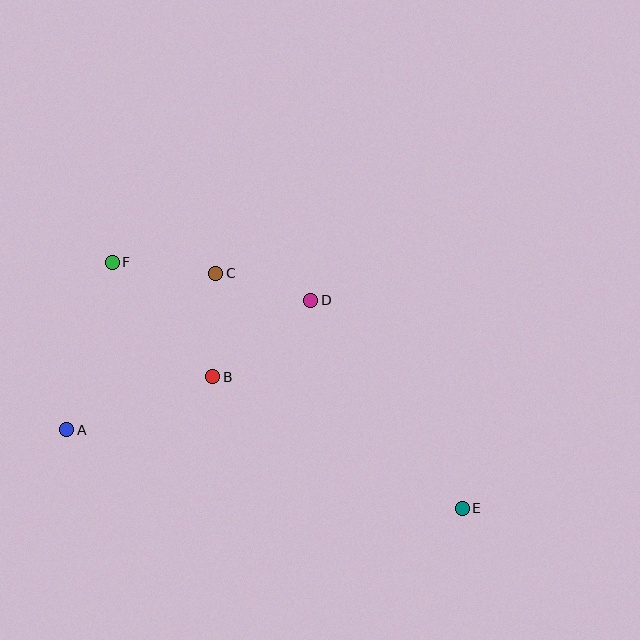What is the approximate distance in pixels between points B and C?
The distance between B and C is approximately 103 pixels.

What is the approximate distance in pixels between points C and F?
The distance between C and F is approximately 104 pixels.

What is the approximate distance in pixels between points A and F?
The distance between A and F is approximately 174 pixels.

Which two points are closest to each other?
Points C and D are closest to each other.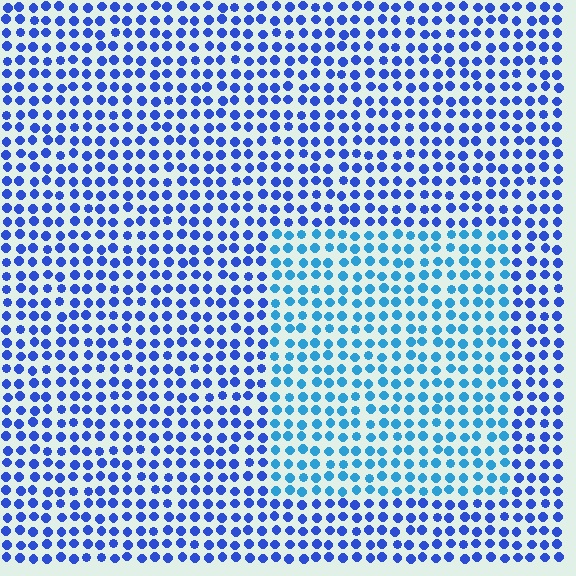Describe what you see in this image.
The image is filled with small blue elements in a uniform arrangement. A rectangle-shaped region is visible where the elements are tinted to a slightly different hue, forming a subtle color boundary.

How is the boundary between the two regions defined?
The boundary is defined purely by a slight shift in hue (about 30 degrees). Spacing, size, and orientation are identical on both sides.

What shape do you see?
I see a rectangle.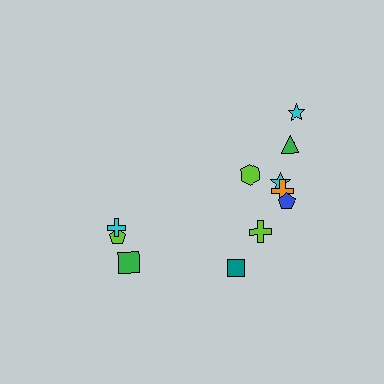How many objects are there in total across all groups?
There are 11 objects.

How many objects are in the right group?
There are 8 objects.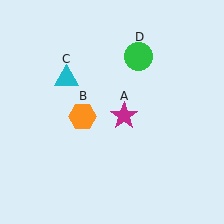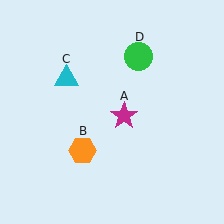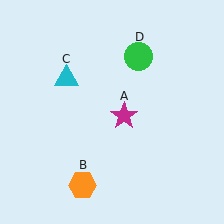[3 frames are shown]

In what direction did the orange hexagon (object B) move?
The orange hexagon (object B) moved down.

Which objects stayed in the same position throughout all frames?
Magenta star (object A) and cyan triangle (object C) and green circle (object D) remained stationary.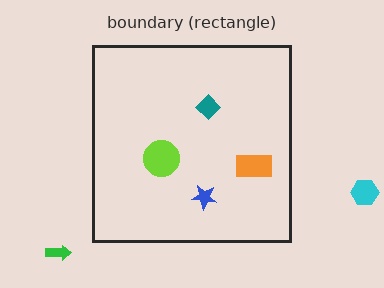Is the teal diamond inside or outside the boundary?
Inside.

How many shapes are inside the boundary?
4 inside, 2 outside.